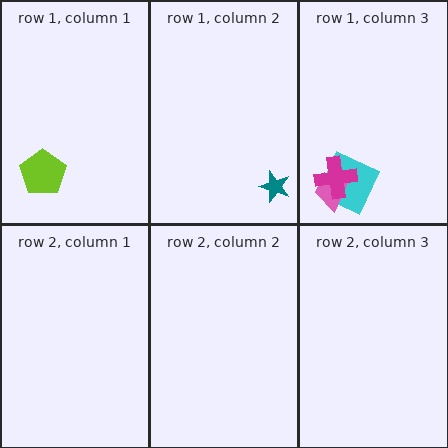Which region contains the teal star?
The row 1, column 2 region.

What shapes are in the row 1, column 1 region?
The lime pentagon.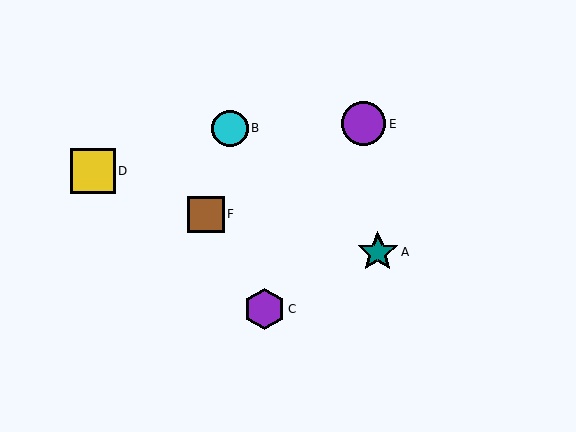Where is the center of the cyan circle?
The center of the cyan circle is at (230, 128).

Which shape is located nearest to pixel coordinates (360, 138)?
The purple circle (labeled E) at (364, 124) is nearest to that location.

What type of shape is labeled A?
Shape A is a teal star.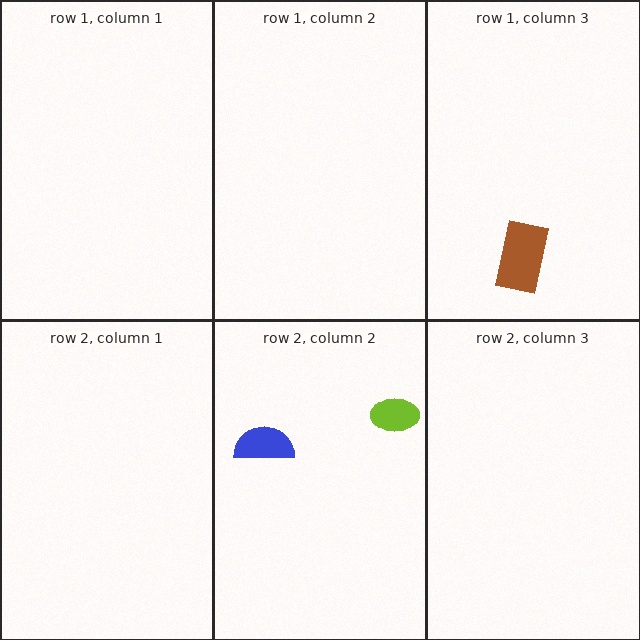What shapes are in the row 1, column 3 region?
The brown rectangle.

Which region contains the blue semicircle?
The row 2, column 2 region.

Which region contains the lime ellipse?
The row 2, column 2 region.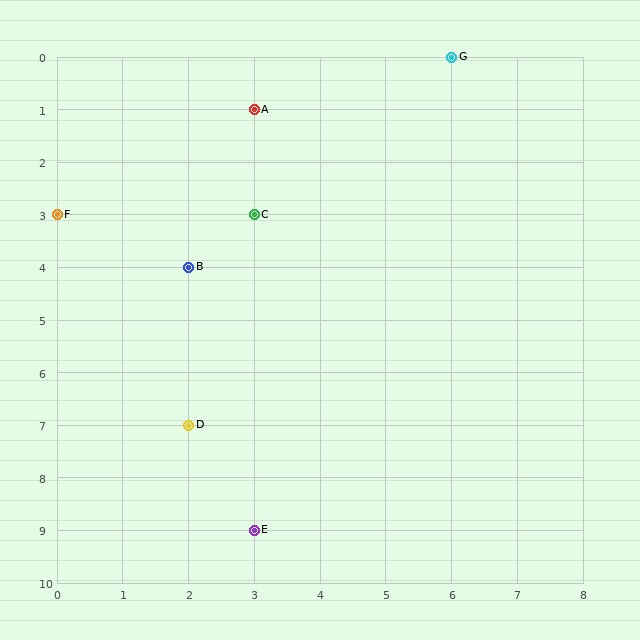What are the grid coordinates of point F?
Point F is at grid coordinates (0, 3).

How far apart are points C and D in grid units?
Points C and D are 1 column and 4 rows apart (about 4.1 grid units diagonally).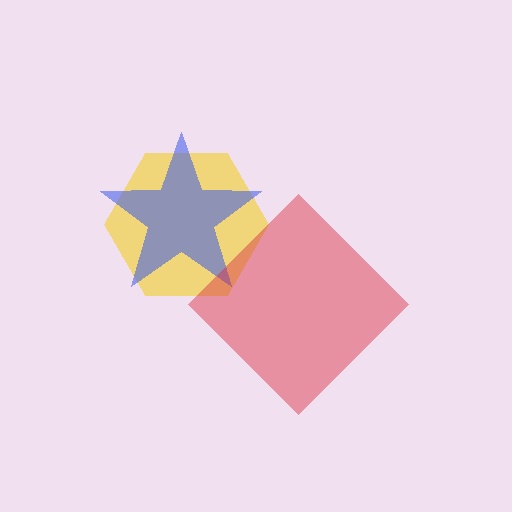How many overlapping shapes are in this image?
There are 3 overlapping shapes in the image.